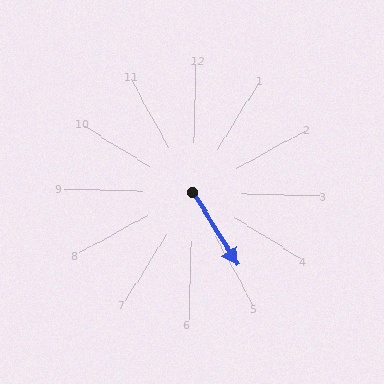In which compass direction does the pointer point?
Southeast.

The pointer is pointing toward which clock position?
Roughly 5 o'clock.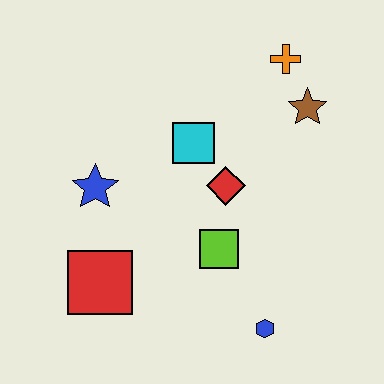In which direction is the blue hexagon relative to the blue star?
The blue hexagon is to the right of the blue star.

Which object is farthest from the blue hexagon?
The orange cross is farthest from the blue hexagon.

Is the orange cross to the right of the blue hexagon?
Yes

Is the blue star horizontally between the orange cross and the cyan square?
No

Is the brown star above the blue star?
Yes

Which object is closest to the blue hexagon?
The lime square is closest to the blue hexagon.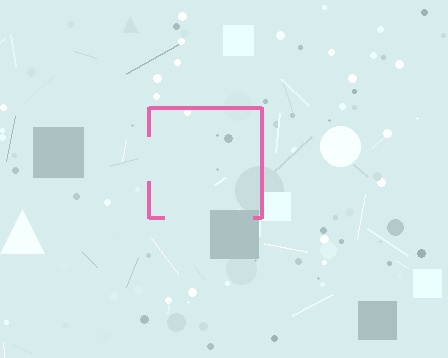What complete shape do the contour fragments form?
The contour fragments form a square.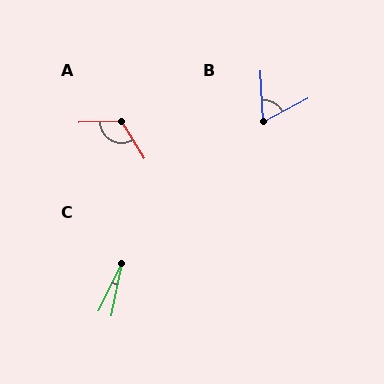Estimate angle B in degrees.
Approximately 65 degrees.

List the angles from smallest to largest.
C (15°), B (65°), A (120°).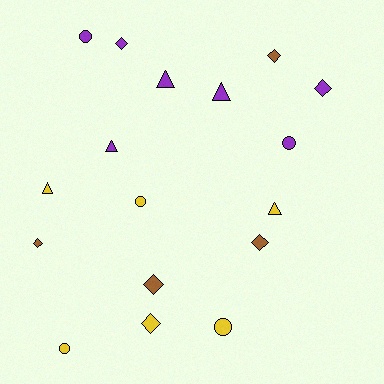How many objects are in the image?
There are 17 objects.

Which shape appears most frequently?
Diamond, with 7 objects.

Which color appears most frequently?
Purple, with 7 objects.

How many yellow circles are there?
There are 3 yellow circles.